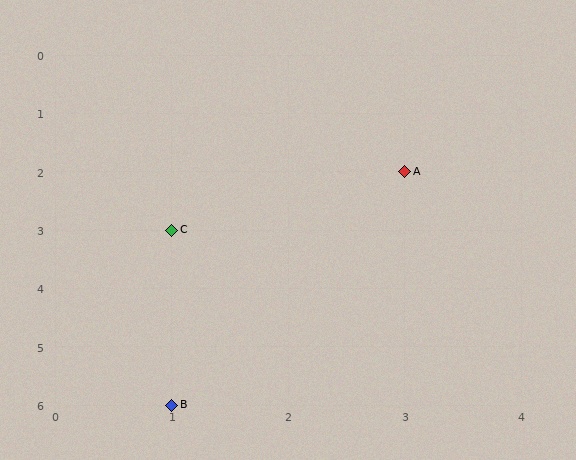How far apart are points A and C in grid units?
Points A and C are 2 columns and 1 row apart (about 2.2 grid units diagonally).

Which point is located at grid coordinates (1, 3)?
Point C is at (1, 3).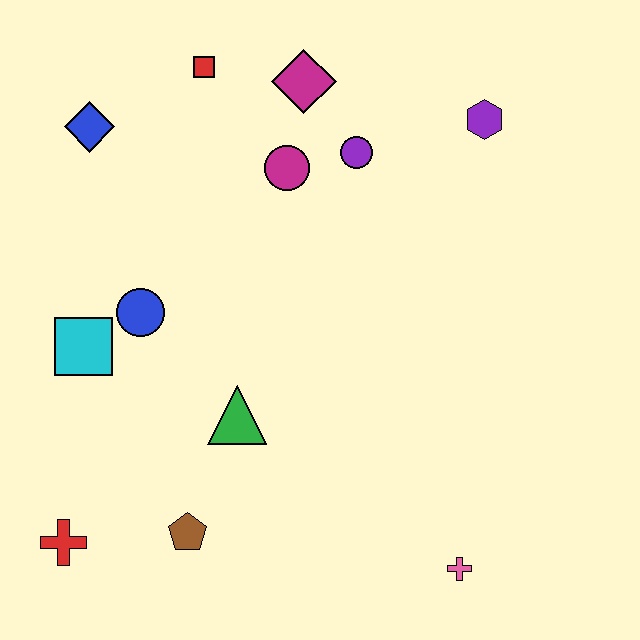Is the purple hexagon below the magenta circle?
No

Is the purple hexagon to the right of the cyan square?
Yes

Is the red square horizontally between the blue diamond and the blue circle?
No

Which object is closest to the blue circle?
The cyan square is closest to the blue circle.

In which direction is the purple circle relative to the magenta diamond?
The purple circle is below the magenta diamond.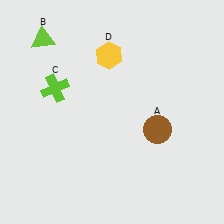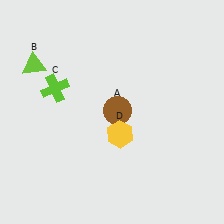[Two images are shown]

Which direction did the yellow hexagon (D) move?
The yellow hexagon (D) moved down.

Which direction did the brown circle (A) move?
The brown circle (A) moved left.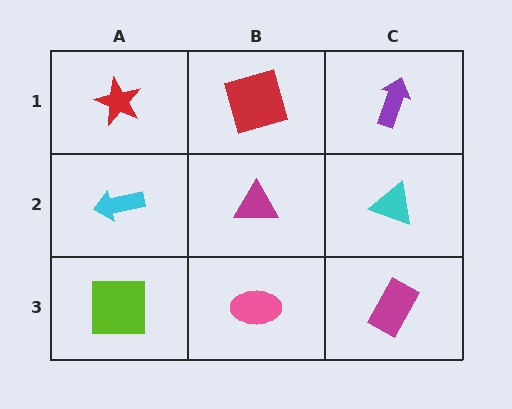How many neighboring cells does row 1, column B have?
3.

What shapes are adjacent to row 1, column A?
A cyan arrow (row 2, column A), a red square (row 1, column B).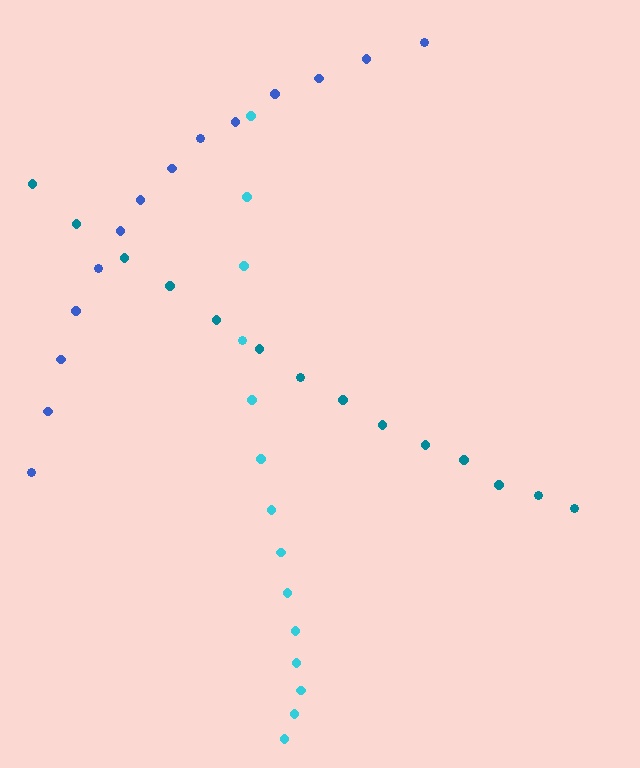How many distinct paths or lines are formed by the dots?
There are 3 distinct paths.